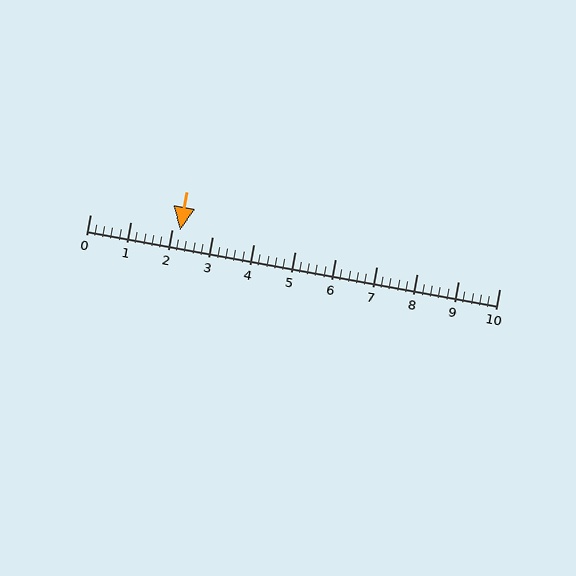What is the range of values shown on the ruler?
The ruler shows values from 0 to 10.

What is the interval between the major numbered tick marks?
The major tick marks are spaced 1 units apart.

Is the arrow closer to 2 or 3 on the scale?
The arrow is closer to 2.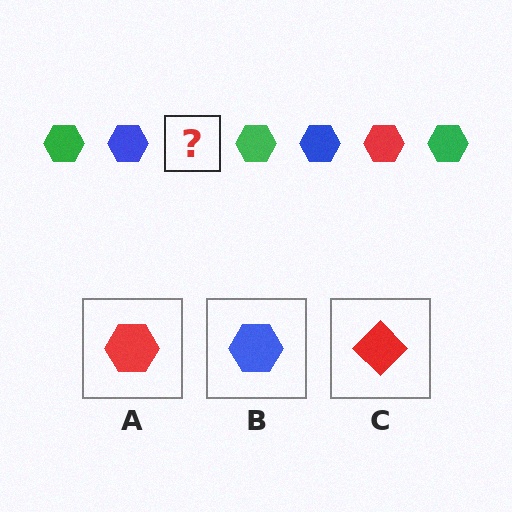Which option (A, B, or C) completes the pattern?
A.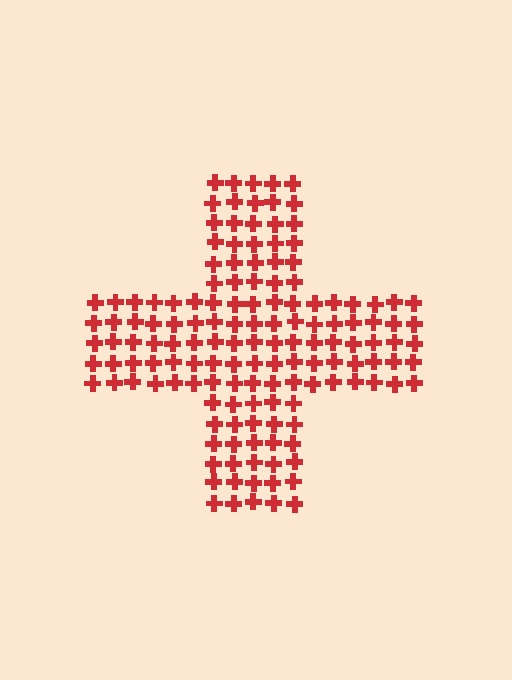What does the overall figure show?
The overall figure shows a cross.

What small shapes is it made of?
It is made of small crosses.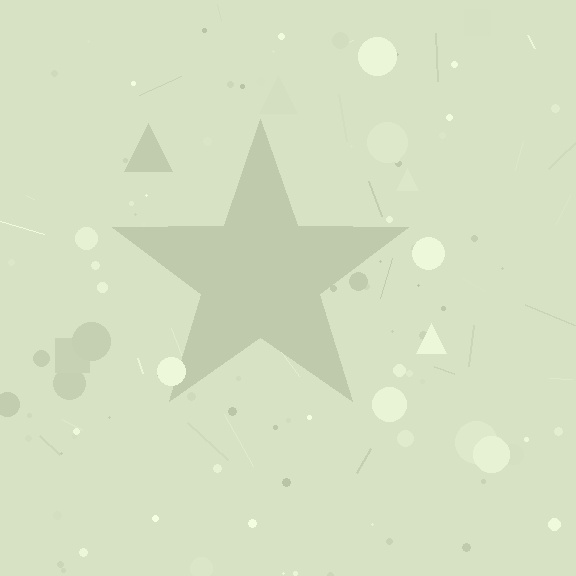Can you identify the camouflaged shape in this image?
The camouflaged shape is a star.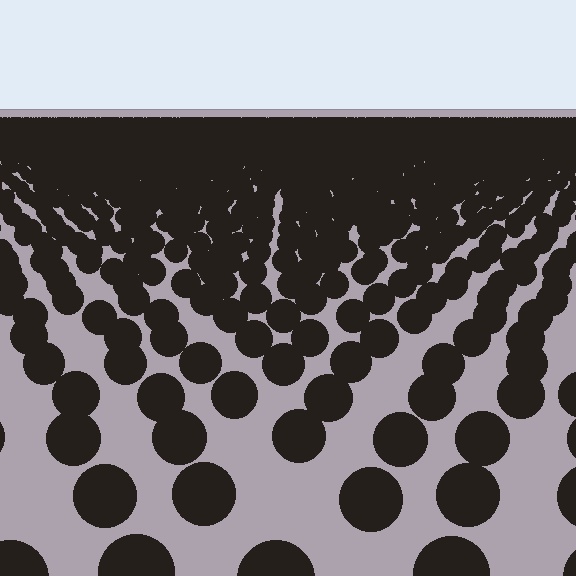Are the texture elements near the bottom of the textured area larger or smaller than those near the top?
Larger. Near the bottom, elements are closer to the viewer and appear at a bigger on-screen size.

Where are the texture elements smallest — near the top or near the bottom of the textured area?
Near the top.